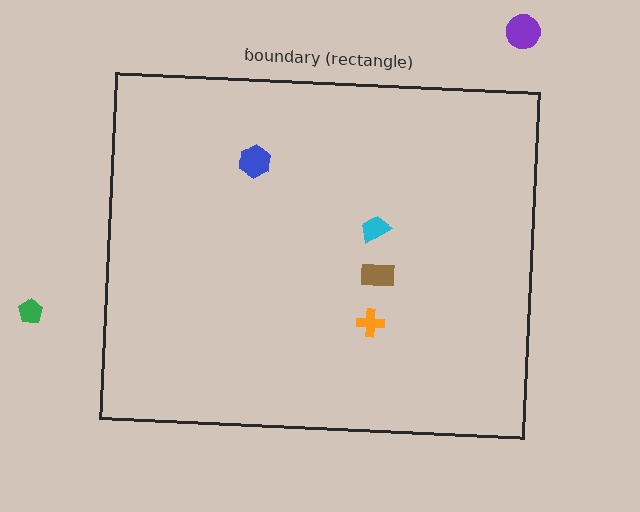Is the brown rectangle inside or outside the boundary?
Inside.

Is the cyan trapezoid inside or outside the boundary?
Inside.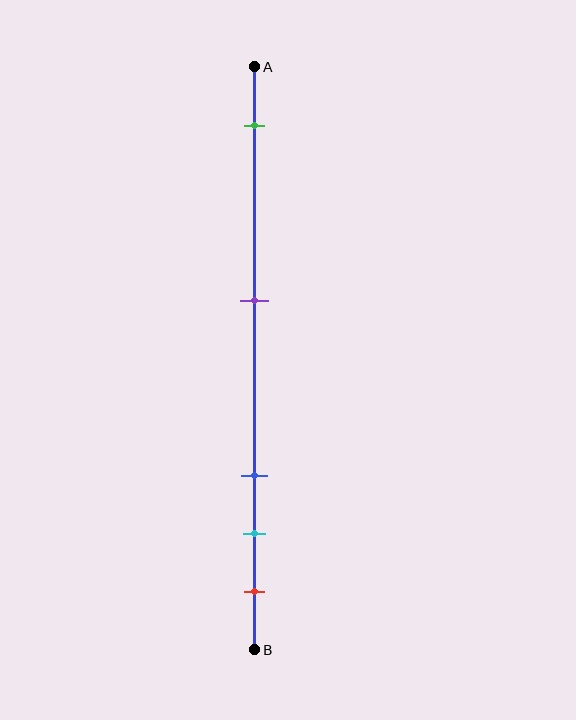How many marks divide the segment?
There are 5 marks dividing the segment.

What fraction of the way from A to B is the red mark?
The red mark is approximately 90% (0.9) of the way from A to B.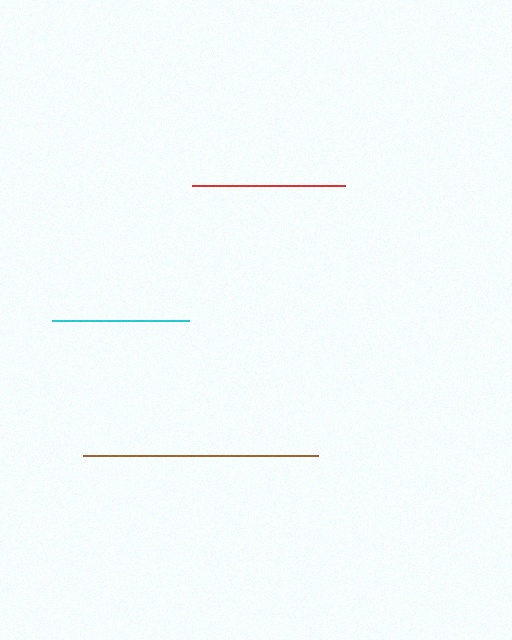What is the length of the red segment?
The red segment is approximately 154 pixels long.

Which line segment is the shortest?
The cyan line is the shortest at approximately 137 pixels.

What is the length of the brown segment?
The brown segment is approximately 236 pixels long.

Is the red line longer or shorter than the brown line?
The brown line is longer than the red line.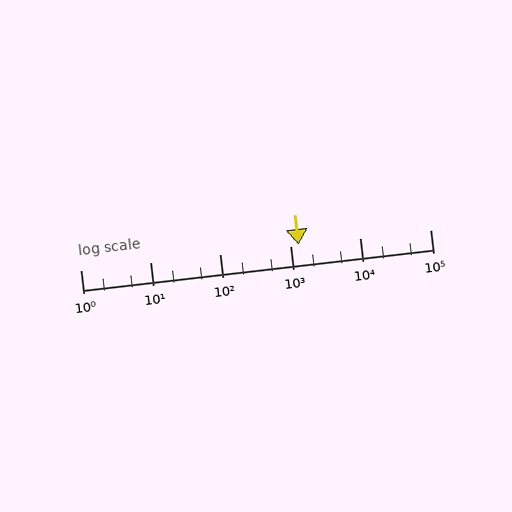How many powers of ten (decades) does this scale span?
The scale spans 5 decades, from 1 to 100000.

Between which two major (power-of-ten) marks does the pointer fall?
The pointer is between 1000 and 10000.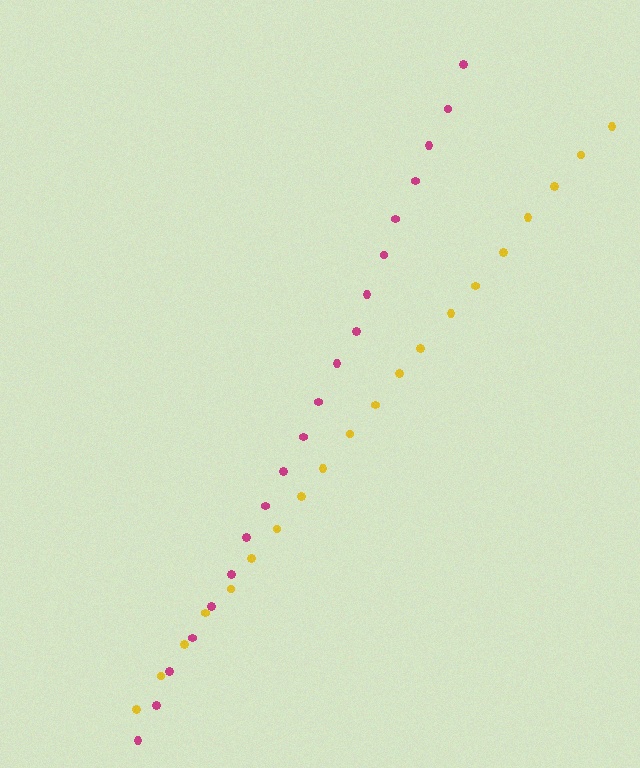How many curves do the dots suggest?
There are 2 distinct paths.